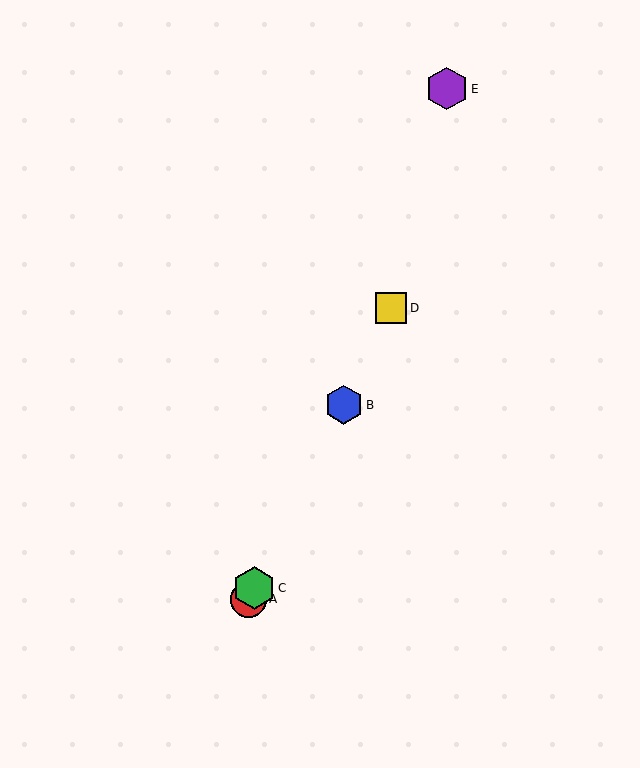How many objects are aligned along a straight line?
4 objects (A, B, C, D) are aligned along a straight line.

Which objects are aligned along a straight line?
Objects A, B, C, D are aligned along a straight line.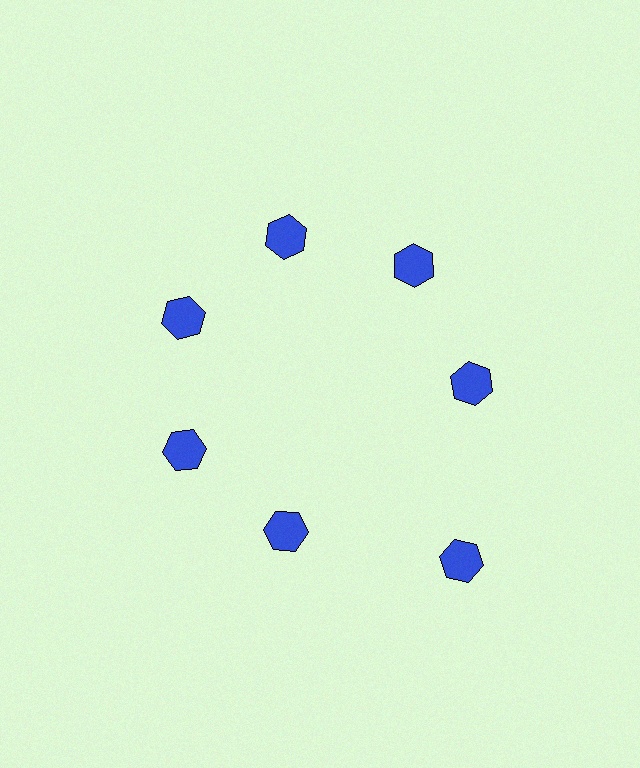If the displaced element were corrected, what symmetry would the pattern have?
It would have 7-fold rotational symmetry — the pattern would map onto itself every 51 degrees.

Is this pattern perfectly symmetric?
No. The 7 blue hexagons are arranged in a ring, but one element near the 5 o'clock position is pushed outward from the center, breaking the 7-fold rotational symmetry.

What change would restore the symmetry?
The symmetry would be restored by moving it inward, back onto the ring so that all 7 hexagons sit at equal angles and equal distance from the center.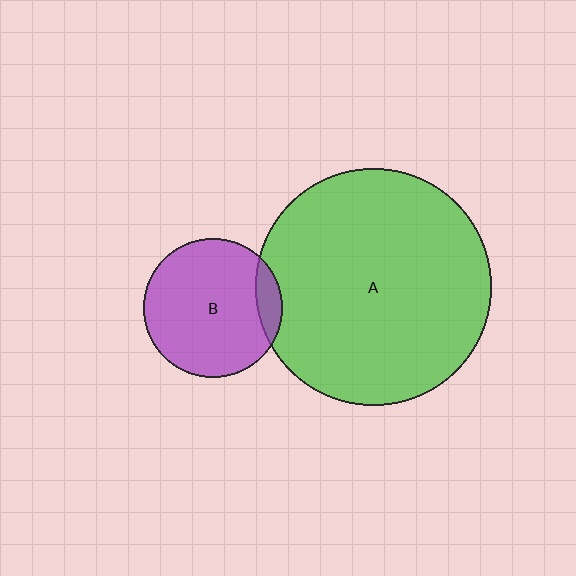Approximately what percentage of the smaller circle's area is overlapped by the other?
Approximately 10%.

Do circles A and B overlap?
Yes.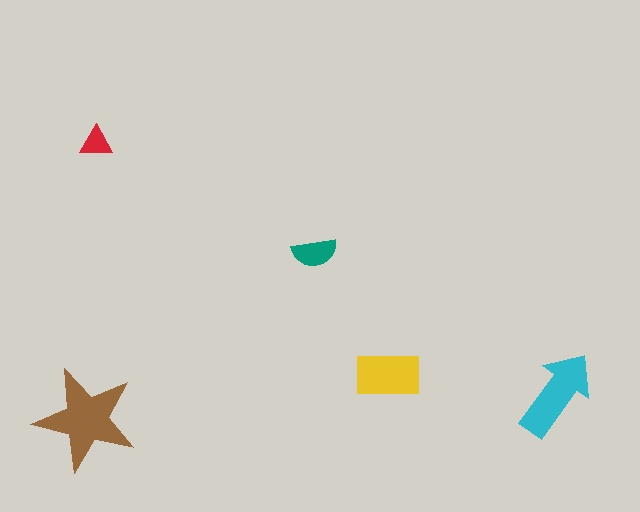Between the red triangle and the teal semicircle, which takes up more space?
The teal semicircle.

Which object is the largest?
The brown star.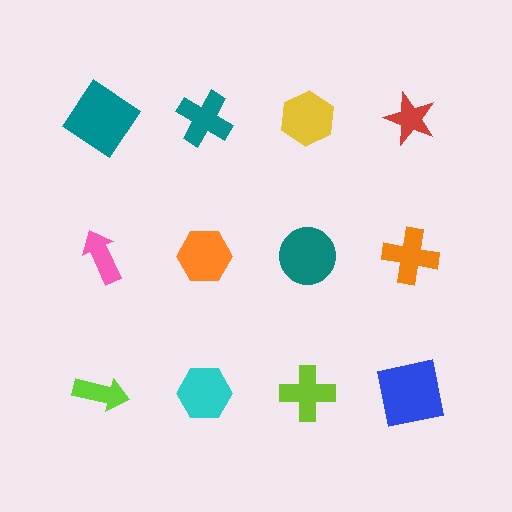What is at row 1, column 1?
A teal diamond.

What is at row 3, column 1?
A lime arrow.